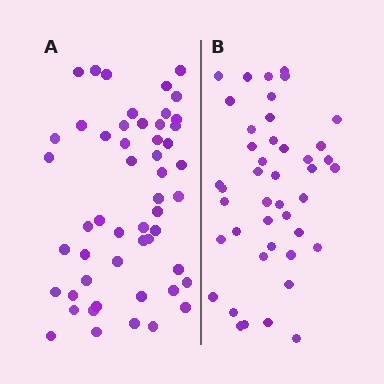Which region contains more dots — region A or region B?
Region A (the left region) has more dots.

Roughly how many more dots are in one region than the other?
Region A has roughly 8 or so more dots than region B.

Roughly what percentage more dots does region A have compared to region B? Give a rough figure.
About 20% more.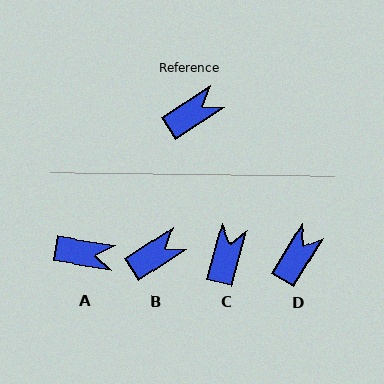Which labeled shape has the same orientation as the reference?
B.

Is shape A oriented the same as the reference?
No, it is off by about 42 degrees.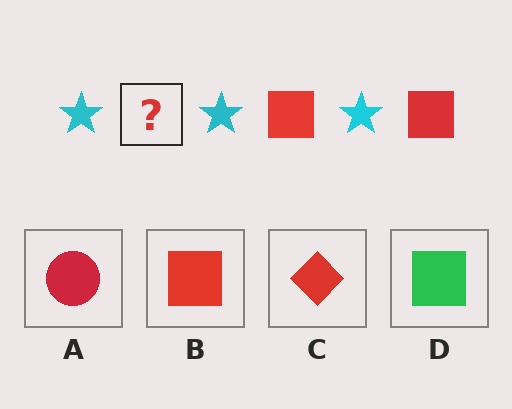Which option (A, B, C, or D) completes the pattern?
B.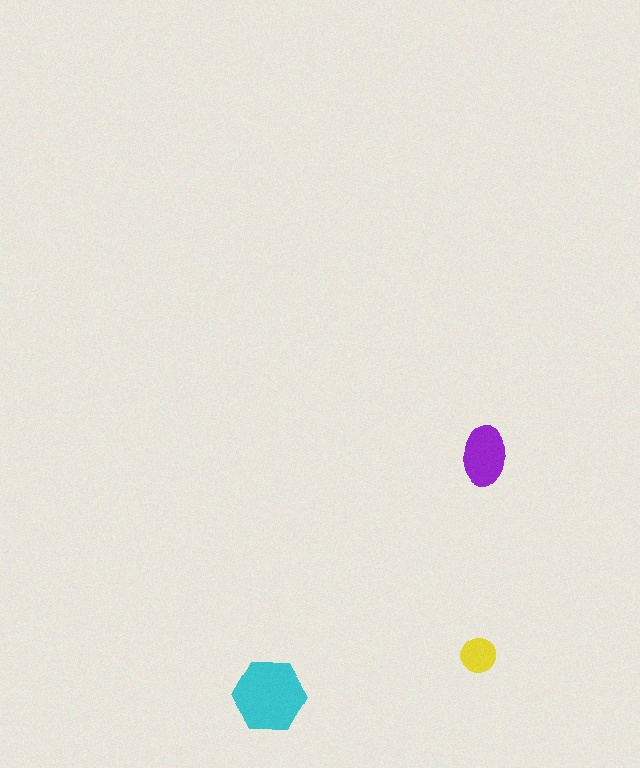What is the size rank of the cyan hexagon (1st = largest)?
1st.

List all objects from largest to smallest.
The cyan hexagon, the purple ellipse, the yellow circle.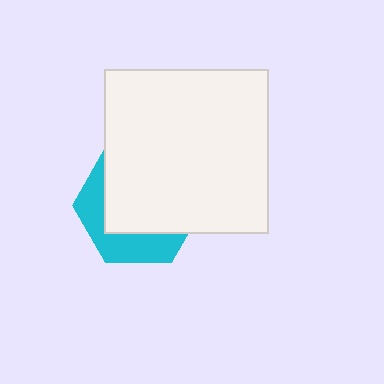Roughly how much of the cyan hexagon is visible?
A small part of it is visible (roughly 35%).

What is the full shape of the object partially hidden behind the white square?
The partially hidden object is a cyan hexagon.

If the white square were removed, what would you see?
You would see the complete cyan hexagon.